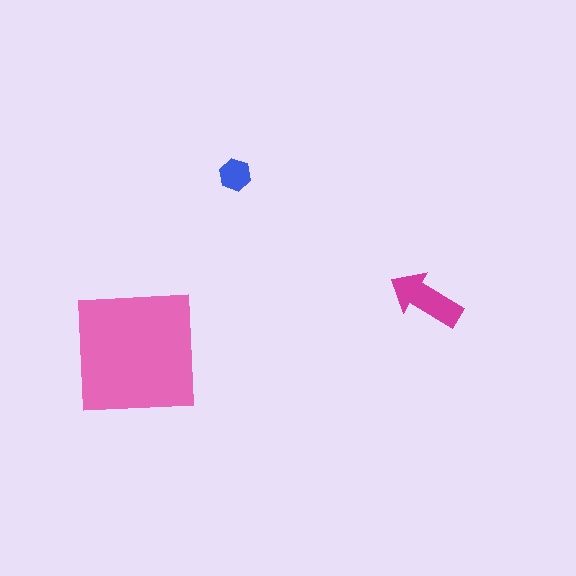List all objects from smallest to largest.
The blue hexagon, the magenta arrow, the pink square.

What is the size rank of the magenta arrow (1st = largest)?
2nd.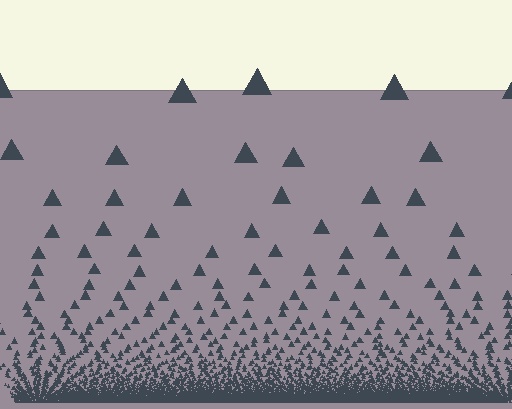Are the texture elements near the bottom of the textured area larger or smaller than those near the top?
Smaller. The gradient is inverted — elements near the bottom are smaller and denser.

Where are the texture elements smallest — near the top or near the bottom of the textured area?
Near the bottom.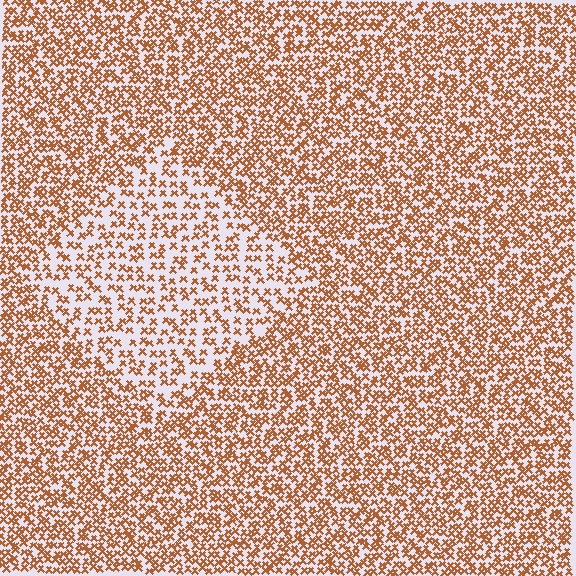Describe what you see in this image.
The image contains small brown elements arranged at two different densities. A diamond-shaped region is visible where the elements are less densely packed than the surrounding area.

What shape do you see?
I see a diamond.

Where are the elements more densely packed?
The elements are more densely packed outside the diamond boundary.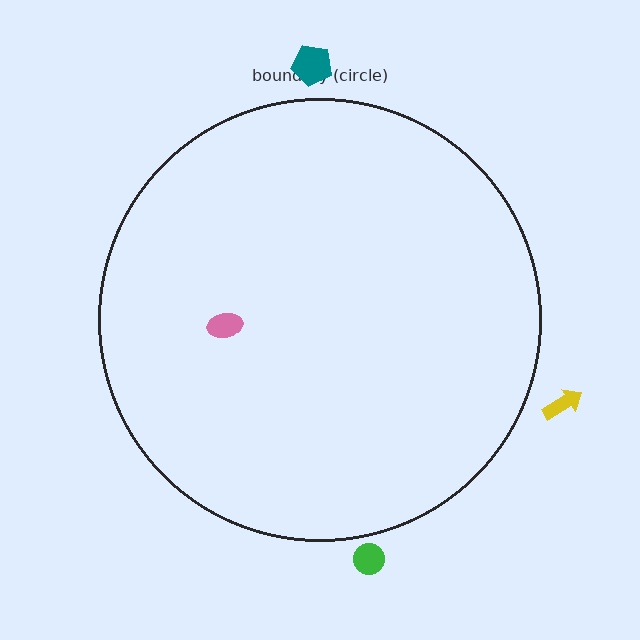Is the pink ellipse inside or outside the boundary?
Inside.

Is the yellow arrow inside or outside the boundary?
Outside.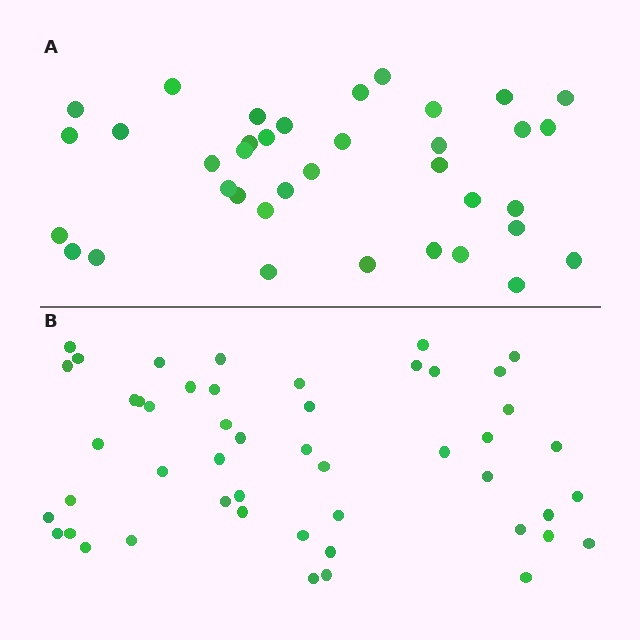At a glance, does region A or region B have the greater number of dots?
Region B (the bottom region) has more dots.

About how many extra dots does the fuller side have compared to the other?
Region B has roughly 12 or so more dots than region A.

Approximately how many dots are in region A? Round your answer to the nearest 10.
About 40 dots. (The exact count is 37, which rounds to 40.)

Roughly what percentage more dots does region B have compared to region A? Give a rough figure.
About 30% more.